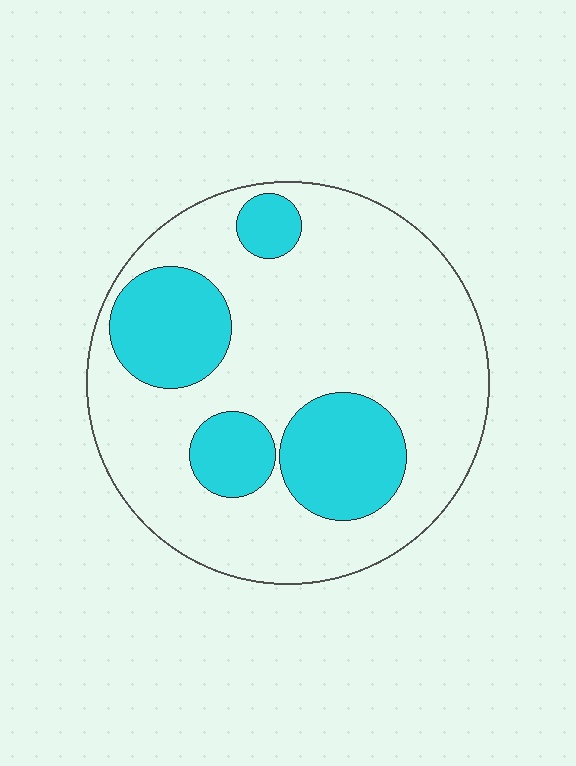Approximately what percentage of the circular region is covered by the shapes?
Approximately 25%.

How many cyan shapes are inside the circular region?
4.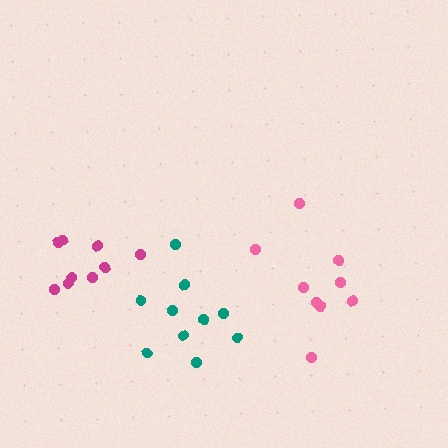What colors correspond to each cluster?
The clusters are colored: teal, pink, magenta.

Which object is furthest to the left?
The magenta cluster is leftmost.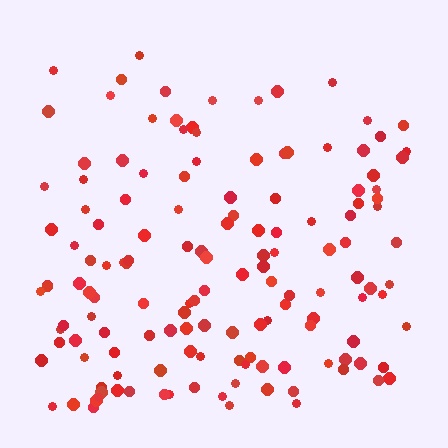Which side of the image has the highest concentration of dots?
The bottom.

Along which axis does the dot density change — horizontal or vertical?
Vertical.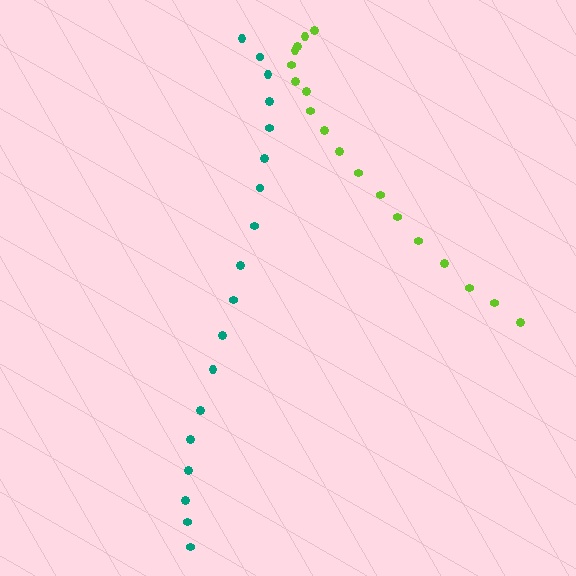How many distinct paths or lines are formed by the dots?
There are 2 distinct paths.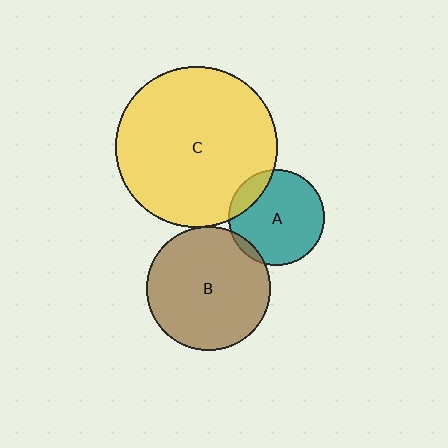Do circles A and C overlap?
Yes.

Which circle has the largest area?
Circle C (yellow).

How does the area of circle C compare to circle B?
Approximately 1.7 times.